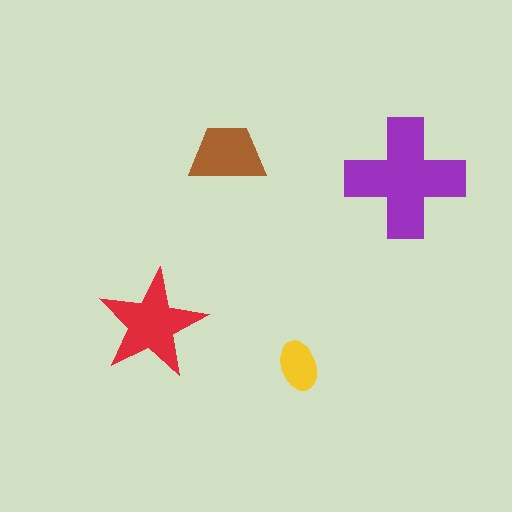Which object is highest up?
The brown trapezoid is topmost.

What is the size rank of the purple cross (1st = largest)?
1st.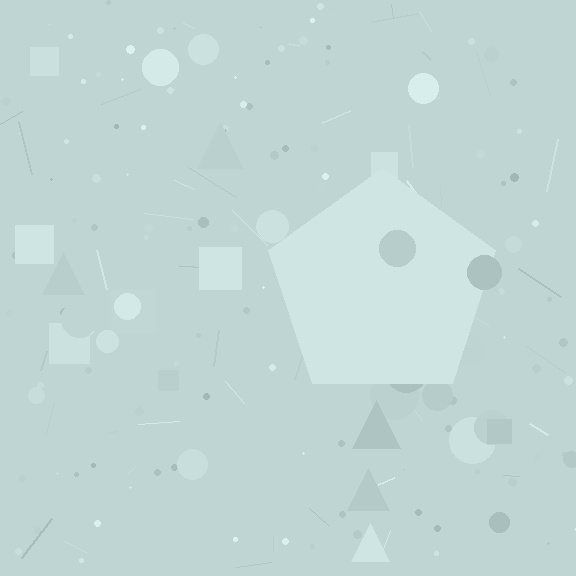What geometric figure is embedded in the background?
A pentagon is embedded in the background.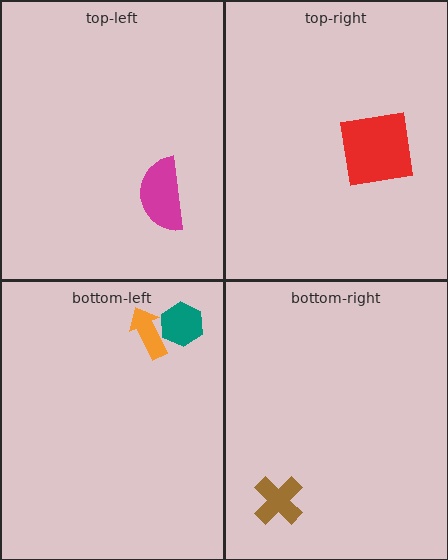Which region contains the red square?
The top-right region.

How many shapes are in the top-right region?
1.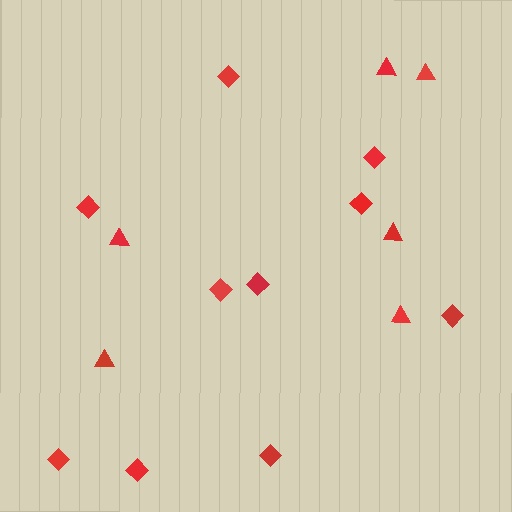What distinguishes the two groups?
There are 2 groups: one group of diamonds (10) and one group of triangles (6).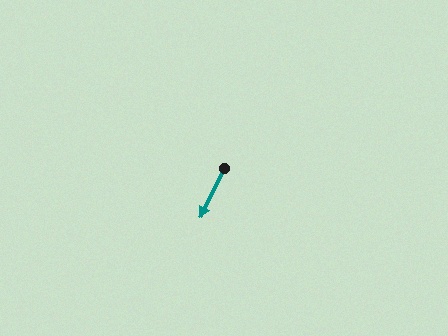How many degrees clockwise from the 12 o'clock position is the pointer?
Approximately 206 degrees.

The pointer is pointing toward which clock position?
Roughly 7 o'clock.